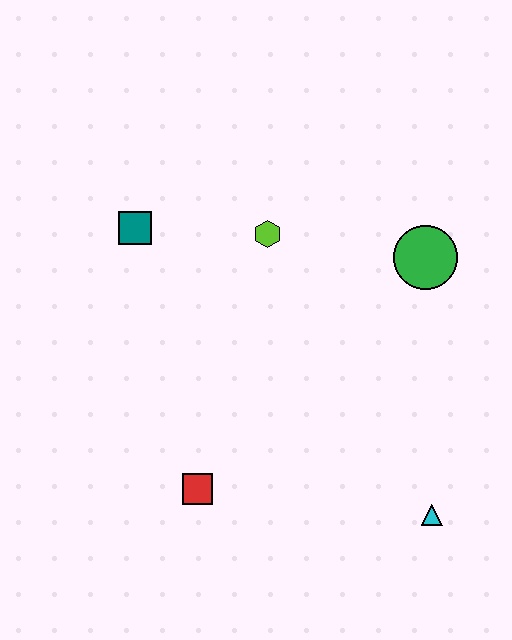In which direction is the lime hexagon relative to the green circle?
The lime hexagon is to the left of the green circle.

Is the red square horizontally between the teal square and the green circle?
Yes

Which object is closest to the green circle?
The lime hexagon is closest to the green circle.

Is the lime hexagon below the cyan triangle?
No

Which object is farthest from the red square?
The green circle is farthest from the red square.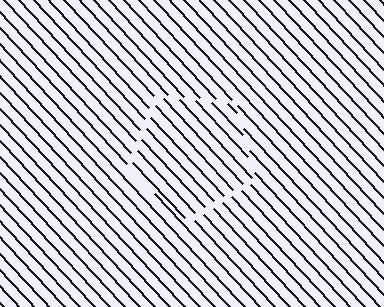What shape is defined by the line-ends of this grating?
An illusory pentagon. The interior of the shape contains the same grating, shifted by half a period — the contour is defined by the phase discontinuity where line-ends from the inner and outer gratings abut.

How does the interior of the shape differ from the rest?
The interior of the shape contains the same grating, shifted by half a period — the contour is defined by the phase discontinuity where line-ends from the inner and outer gratings abut.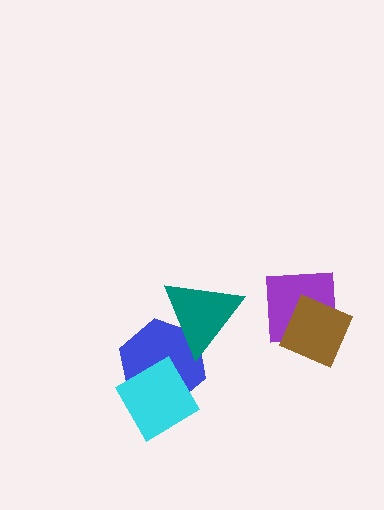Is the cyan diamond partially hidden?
No, no other shape covers it.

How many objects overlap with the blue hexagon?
2 objects overlap with the blue hexagon.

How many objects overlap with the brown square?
1 object overlaps with the brown square.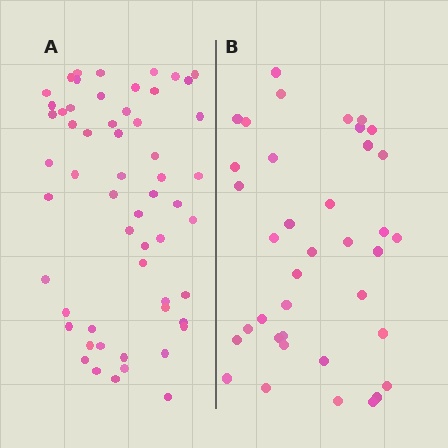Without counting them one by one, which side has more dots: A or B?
Region A (the left region) has more dots.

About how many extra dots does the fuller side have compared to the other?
Region A has approximately 20 more dots than region B.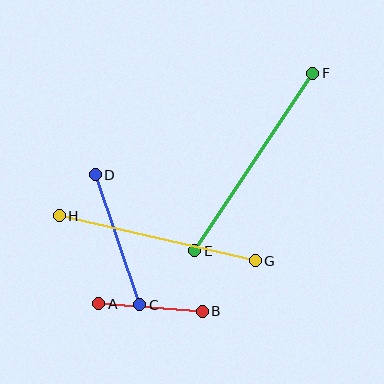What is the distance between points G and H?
The distance is approximately 201 pixels.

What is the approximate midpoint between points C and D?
The midpoint is at approximately (117, 240) pixels.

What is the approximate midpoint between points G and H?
The midpoint is at approximately (157, 238) pixels.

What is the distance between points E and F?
The distance is approximately 213 pixels.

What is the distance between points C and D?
The distance is approximately 138 pixels.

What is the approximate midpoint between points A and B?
The midpoint is at approximately (151, 308) pixels.